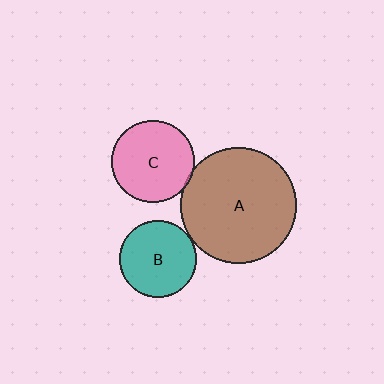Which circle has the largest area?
Circle A (brown).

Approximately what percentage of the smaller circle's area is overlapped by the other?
Approximately 5%.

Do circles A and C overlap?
Yes.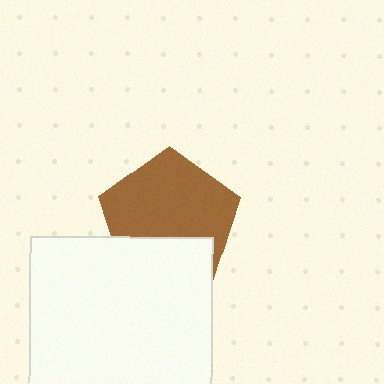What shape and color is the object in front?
The object in front is a white rectangle.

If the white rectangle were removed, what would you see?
You would see the complete brown pentagon.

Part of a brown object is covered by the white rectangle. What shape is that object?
It is a pentagon.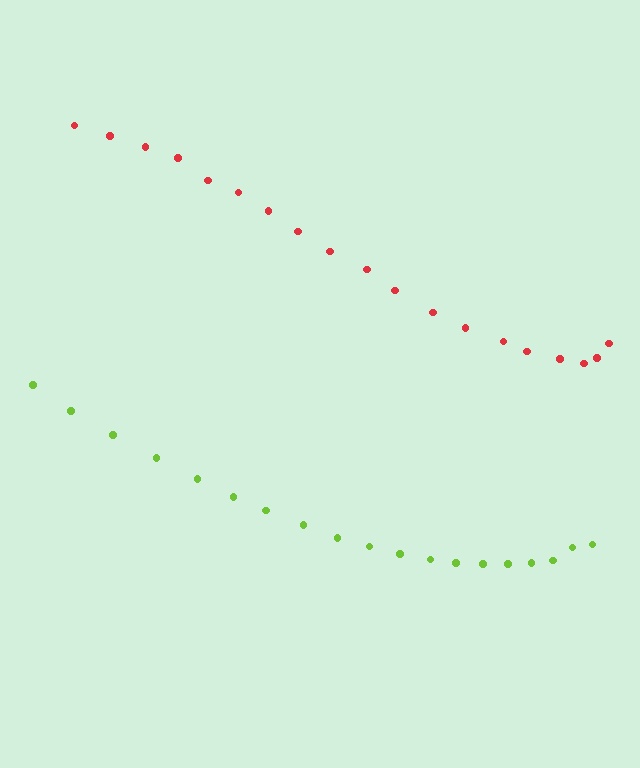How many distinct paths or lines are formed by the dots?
There are 2 distinct paths.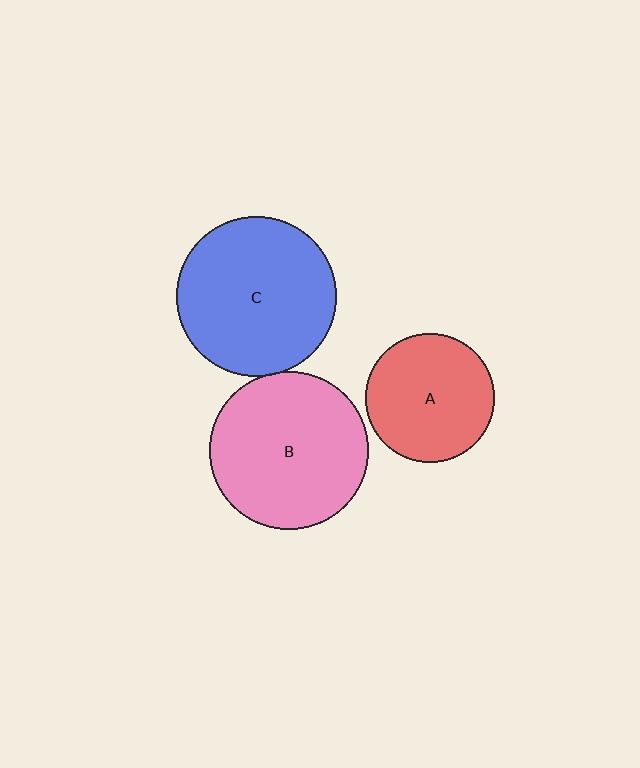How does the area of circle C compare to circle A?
Approximately 1.5 times.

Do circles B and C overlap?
Yes.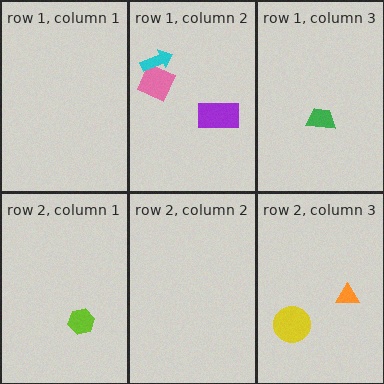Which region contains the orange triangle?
The row 2, column 3 region.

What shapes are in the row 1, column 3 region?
The green trapezoid.